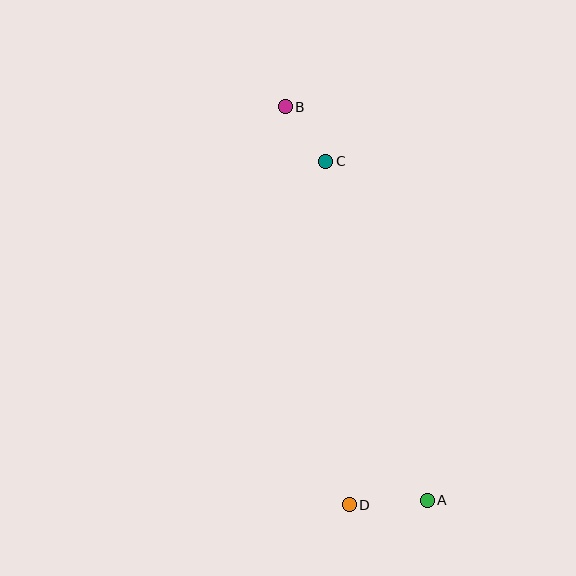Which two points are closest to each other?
Points B and C are closest to each other.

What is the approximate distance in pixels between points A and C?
The distance between A and C is approximately 354 pixels.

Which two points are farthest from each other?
Points A and B are farthest from each other.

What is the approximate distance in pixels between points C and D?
The distance between C and D is approximately 344 pixels.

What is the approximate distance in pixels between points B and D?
The distance between B and D is approximately 403 pixels.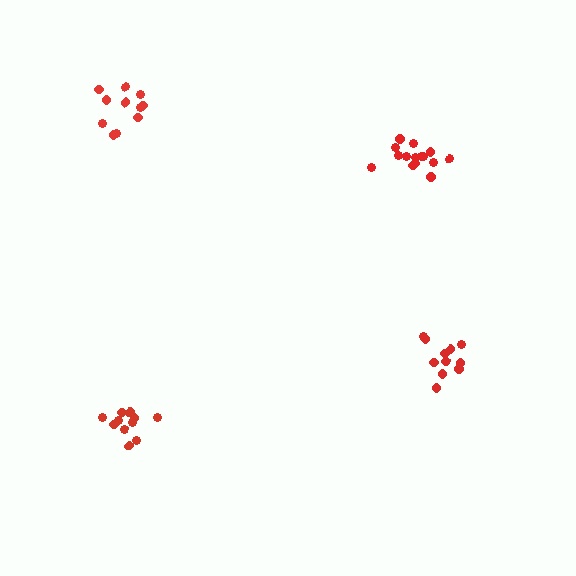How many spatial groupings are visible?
There are 4 spatial groupings.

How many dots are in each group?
Group 1: 11 dots, Group 2: 12 dots, Group 3: 11 dots, Group 4: 15 dots (49 total).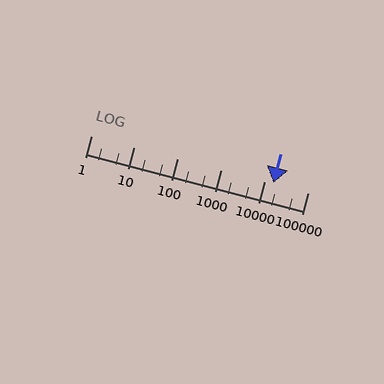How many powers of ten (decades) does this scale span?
The scale spans 5 decades, from 1 to 100000.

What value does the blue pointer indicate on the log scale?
The pointer indicates approximately 16000.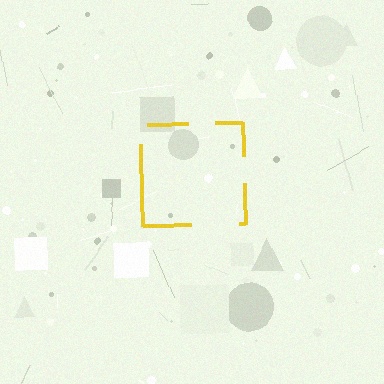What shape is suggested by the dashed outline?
The dashed outline suggests a square.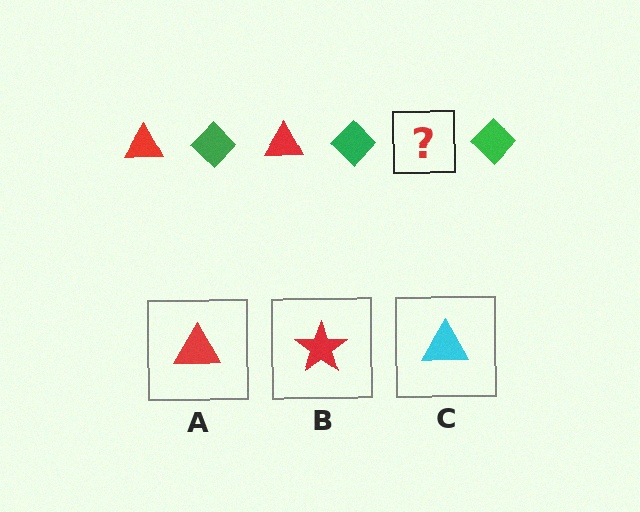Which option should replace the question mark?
Option A.